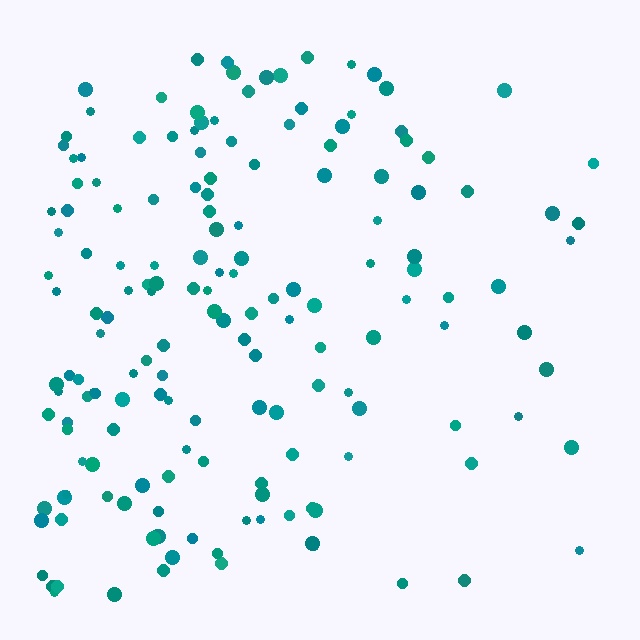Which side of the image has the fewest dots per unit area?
The right.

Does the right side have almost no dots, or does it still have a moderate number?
Still a moderate number, just noticeably fewer than the left.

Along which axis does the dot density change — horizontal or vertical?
Horizontal.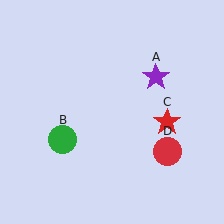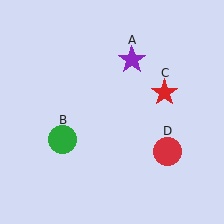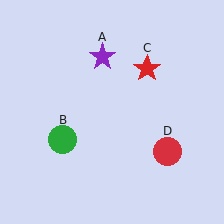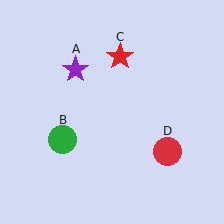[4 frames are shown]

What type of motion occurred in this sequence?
The purple star (object A), red star (object C) rotated counterclockwise around the center of the scene.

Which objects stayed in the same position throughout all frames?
Green circle (object B) and red circle (object D) remained stationary.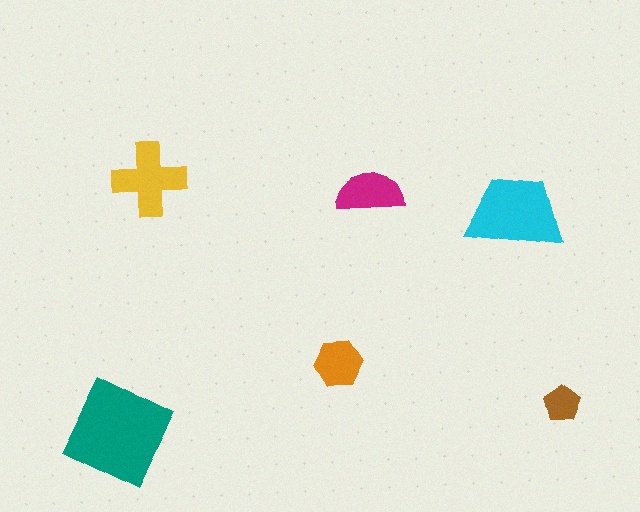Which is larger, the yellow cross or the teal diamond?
The teal diamond.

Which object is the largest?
The teal diamond.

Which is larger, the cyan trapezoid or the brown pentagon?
The cyan trapezoid.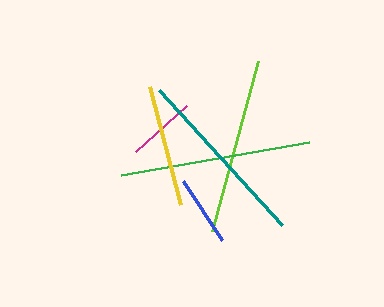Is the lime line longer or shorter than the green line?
The green line is longer than the lime line.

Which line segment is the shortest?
The magenta line is the shortest at approximately 69 pixels.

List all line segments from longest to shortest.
From longest to shortest: green, teal, lime, yellow, blue, magenta.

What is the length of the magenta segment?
The magenta segment is approximately 69 pixels long.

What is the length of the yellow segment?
The yellow segment is approximately 122 pixels long.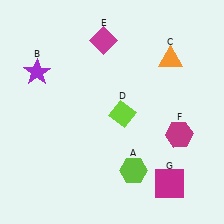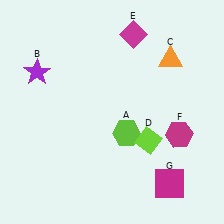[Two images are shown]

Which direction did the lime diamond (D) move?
The lime diamond (D) moved down.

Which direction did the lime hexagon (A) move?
The lime hexagon (A) moved up.